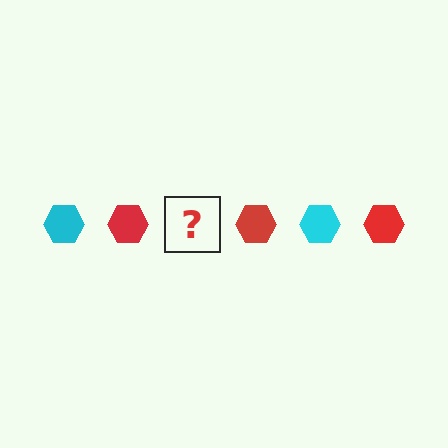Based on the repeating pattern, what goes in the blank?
The blank should be a cyan hexagon.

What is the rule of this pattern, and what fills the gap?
The rule is that the pattern cycles through cyan, red hexagons. The gap should be filled with a cyan hexagon.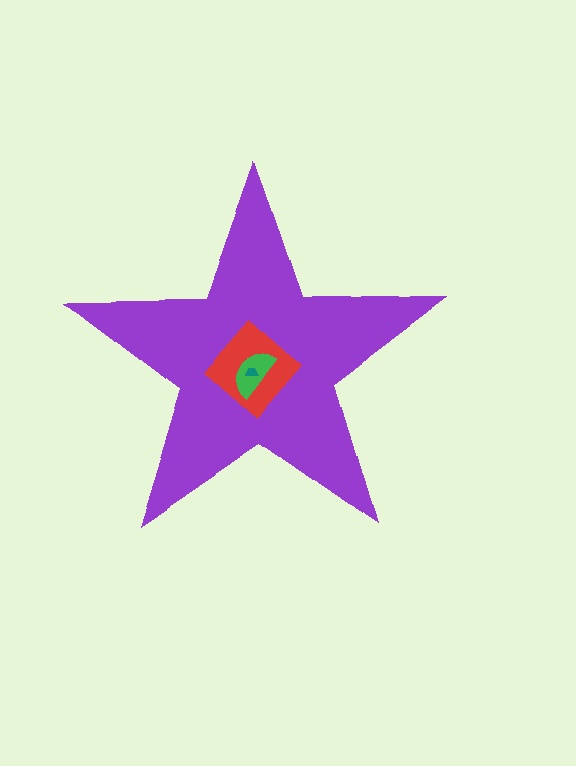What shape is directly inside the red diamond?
The green semicircle.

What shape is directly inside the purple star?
The red diamond.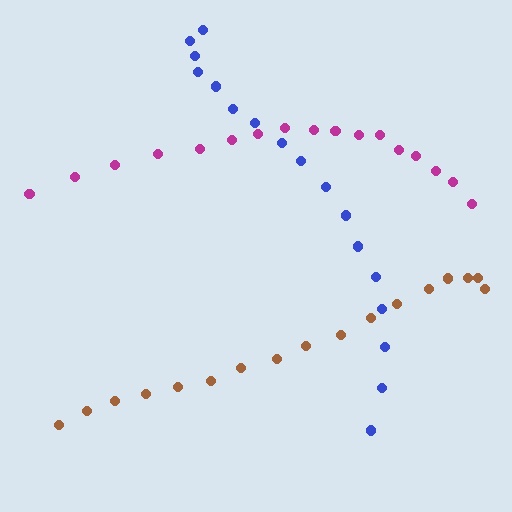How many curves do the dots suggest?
There are 3 distinct paths.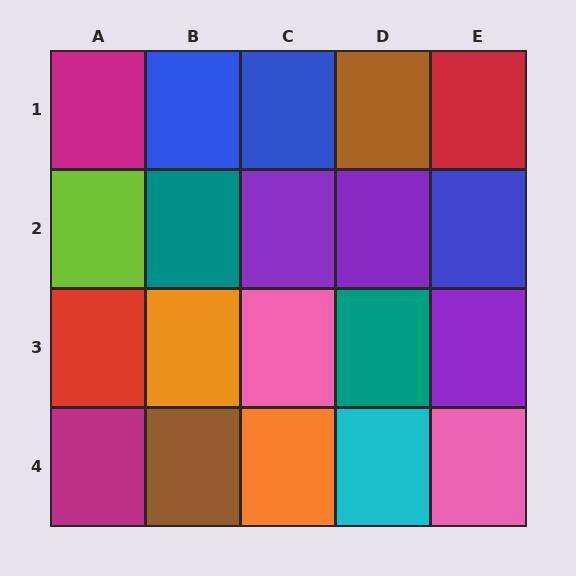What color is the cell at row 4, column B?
Brown.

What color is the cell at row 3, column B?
Orange.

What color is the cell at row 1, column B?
Blue.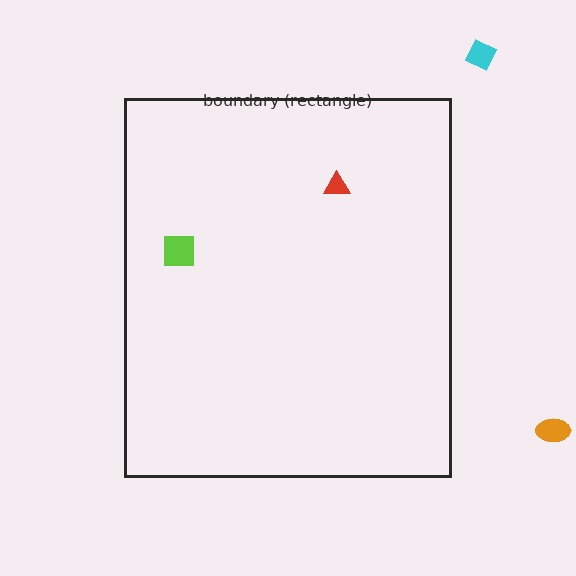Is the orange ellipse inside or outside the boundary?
Outside.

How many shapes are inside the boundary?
2 inside, 2 outside.